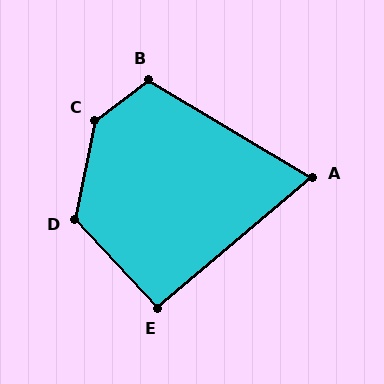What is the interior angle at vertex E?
Approximately 93 degrees (approximately right).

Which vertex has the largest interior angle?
C, at approximately 139 degrees.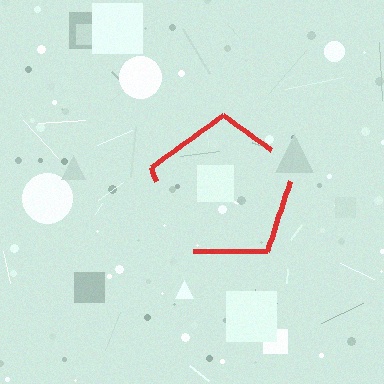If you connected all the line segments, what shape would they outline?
They would outline a pentagon.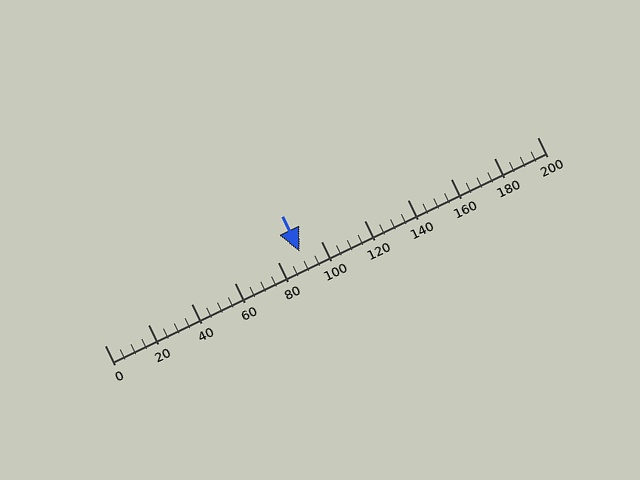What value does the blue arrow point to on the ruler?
The blue arrow points to approximately 90.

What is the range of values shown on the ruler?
The ruler shows values from 0 to 200.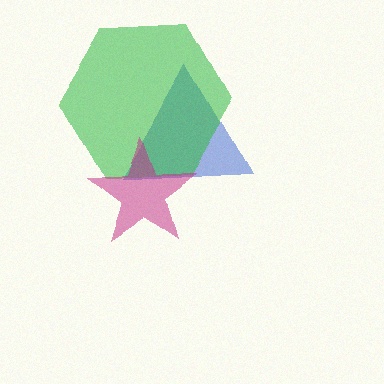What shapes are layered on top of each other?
The layered shapes are: a blue triangle, a green hexagon, a magenta star.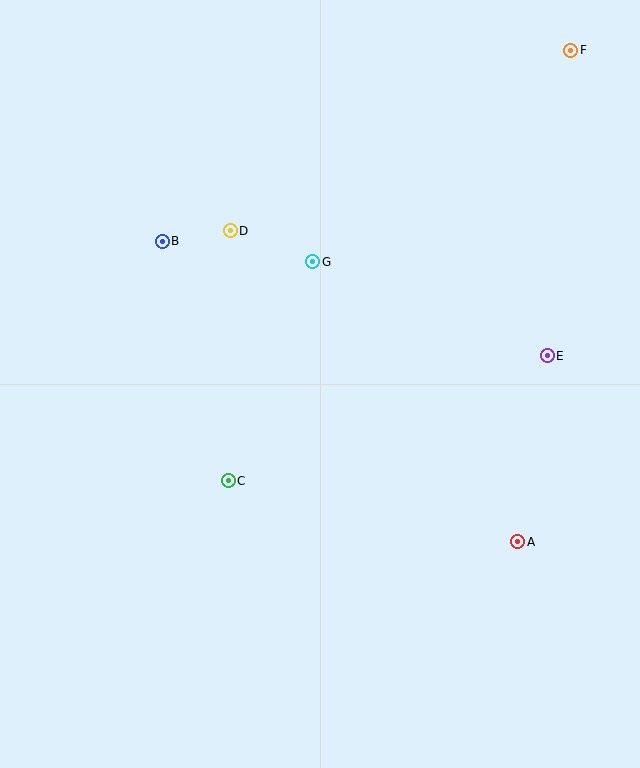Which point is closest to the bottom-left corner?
Point C is closest to the bottom-left corner.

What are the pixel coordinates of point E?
Point E is at (547, 356).